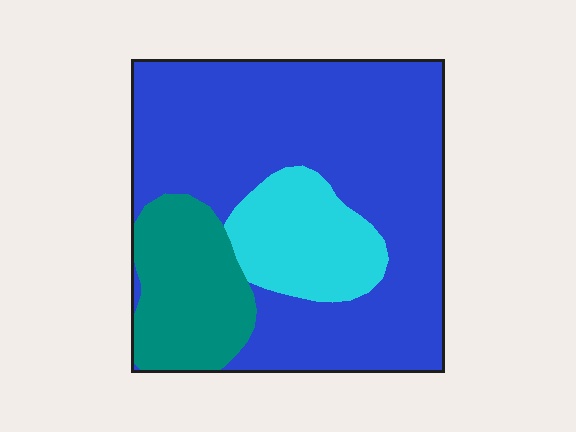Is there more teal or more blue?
Blue.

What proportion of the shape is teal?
Teal covers about 20% of the shape.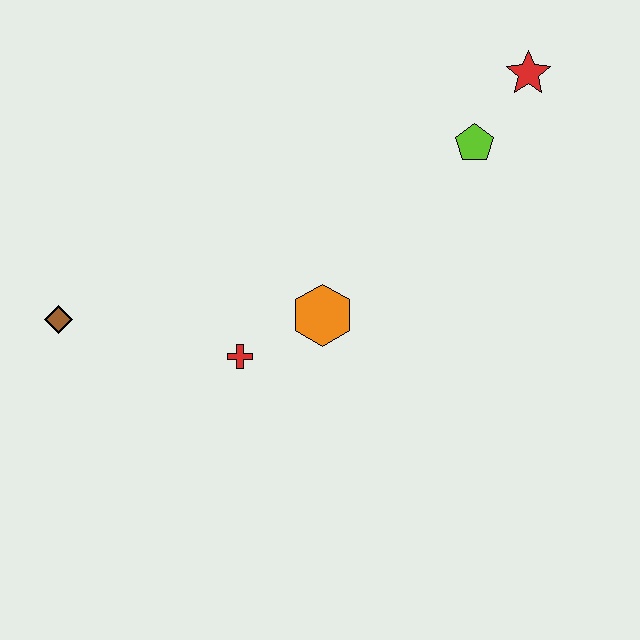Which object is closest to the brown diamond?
The red cross is closest to the brown diamond.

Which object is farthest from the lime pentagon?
The brown diamond is farthest from the lime pentagon.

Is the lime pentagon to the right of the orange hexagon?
Yes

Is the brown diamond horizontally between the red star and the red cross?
No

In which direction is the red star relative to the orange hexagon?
The red star is above the orange hexagon.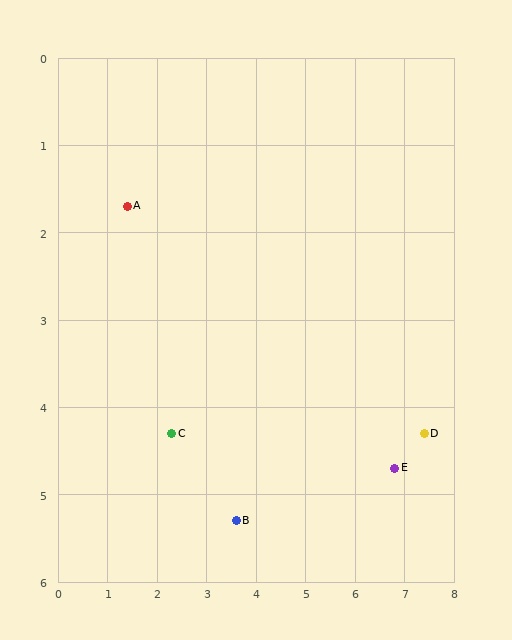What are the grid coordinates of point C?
Point C is at approximately (2.3, 4.3).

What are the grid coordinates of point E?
Point E is at approximately (6.8, 4.7).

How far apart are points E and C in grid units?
Points E and C are about 4.5 grid units apart.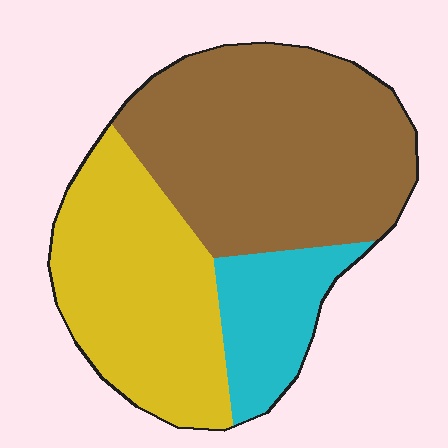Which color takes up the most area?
Brown, at roughly 50%.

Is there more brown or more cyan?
Brown.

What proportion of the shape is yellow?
Yellow takes up about three eighths (3/8) of the shape.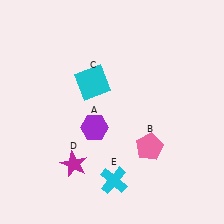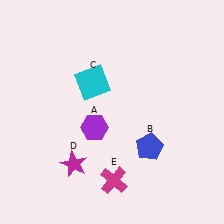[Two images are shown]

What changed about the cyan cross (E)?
In Image 1, E is cyan. In Image 2, it changed to magenta.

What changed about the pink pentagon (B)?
In Image 1, B is pink. In Image 2, it changed to blue.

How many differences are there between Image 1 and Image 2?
There are 2 differences between the two images.